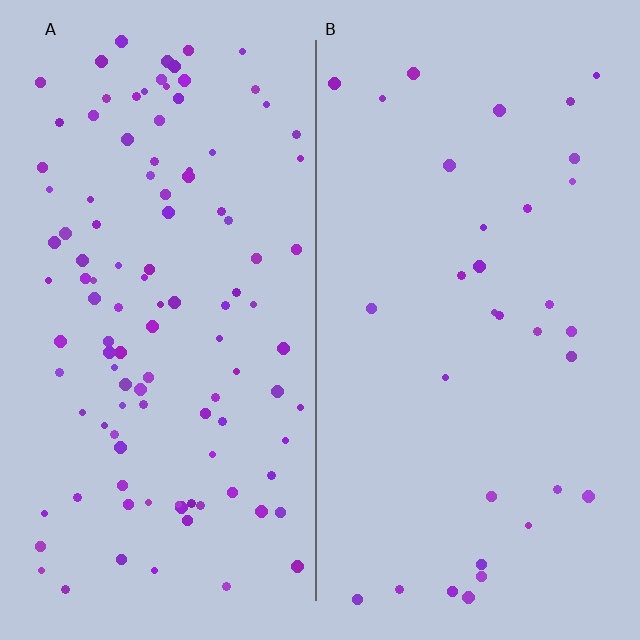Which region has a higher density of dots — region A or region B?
A (the left).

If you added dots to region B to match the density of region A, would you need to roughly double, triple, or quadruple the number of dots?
Approximately triple.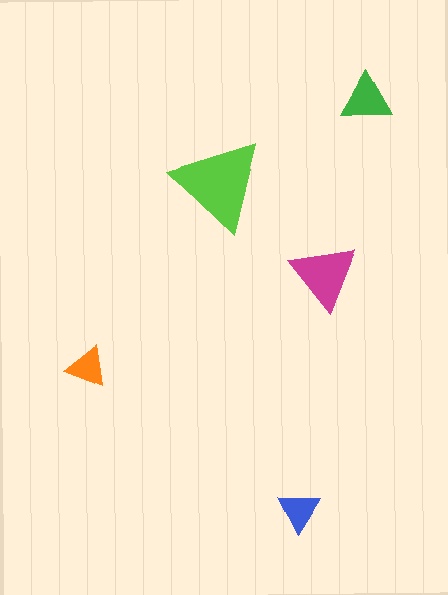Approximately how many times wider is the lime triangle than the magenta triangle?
About 1.5 times wider.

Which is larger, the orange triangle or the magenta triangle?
The magenta one.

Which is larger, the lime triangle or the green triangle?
The lime one.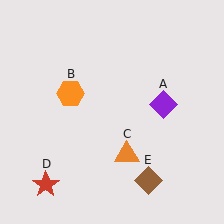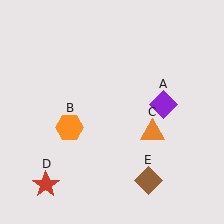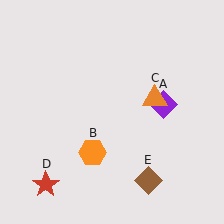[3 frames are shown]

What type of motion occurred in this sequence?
The orange hexagon (object B), orange triangle (object C) rotated counterclockwise around the center of the scene.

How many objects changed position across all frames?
2 objects changed position: orange hexagon (object B), orange triangle (object C).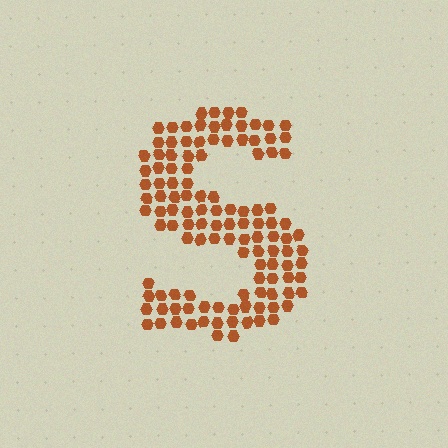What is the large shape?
The large shape is the letter S.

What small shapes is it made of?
It is made of small hexagons.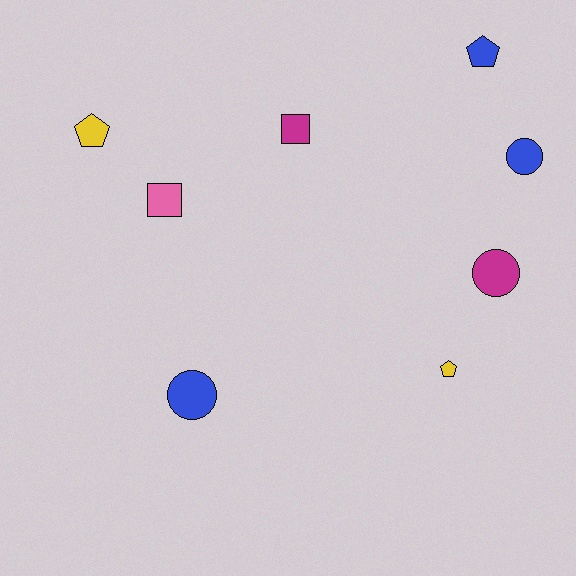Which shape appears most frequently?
Circle, with 3 objects.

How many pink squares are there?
There is 1 pink square.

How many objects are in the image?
There are 8 objects.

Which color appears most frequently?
Blue, with 3 objects.